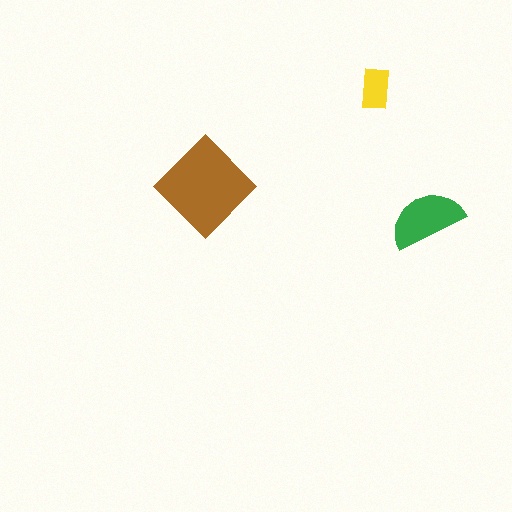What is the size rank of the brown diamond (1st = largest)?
1st.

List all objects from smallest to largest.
The yellow rectangle, the green semicircle, the brown diamond.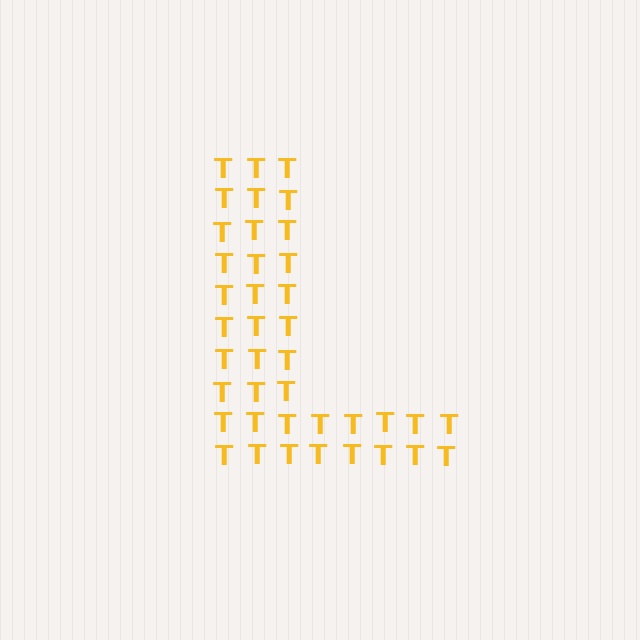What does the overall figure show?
The overall figure shows the letter L.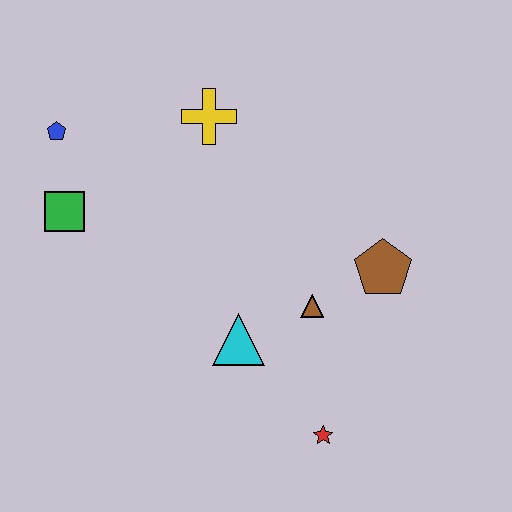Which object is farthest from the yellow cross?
The red star is farthest from the yellow cross.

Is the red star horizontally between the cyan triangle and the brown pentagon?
Yes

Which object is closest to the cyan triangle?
The brown triangle is closest to the cyan triangle.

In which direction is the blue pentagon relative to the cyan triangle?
The blue pentagon is above the cyan triangle.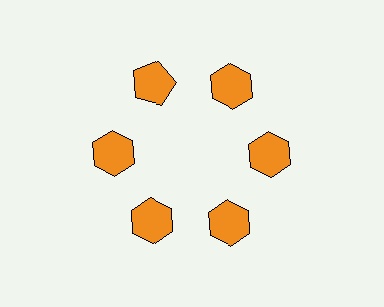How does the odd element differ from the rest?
It has a different shape: pentagon instead of hexagon.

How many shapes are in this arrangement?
There are 6 shapes arranged in a ring pattern.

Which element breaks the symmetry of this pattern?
The orange pentagon at roughly the 11 o'clock position breaks the symmetry. All other shapes are orange hexagons.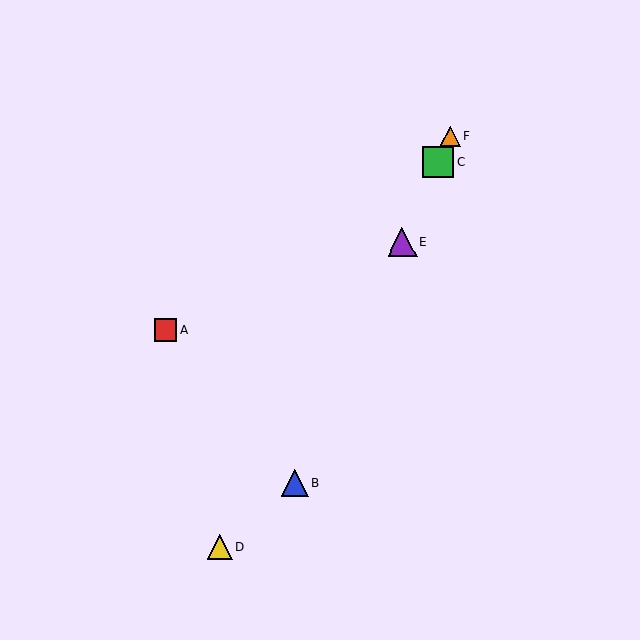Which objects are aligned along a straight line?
Objects B, C, E, F are aligned along a straight line.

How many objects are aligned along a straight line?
4 objects (B, C, E, F) are aligned along a straight line.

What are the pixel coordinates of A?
Object A is at (166, 330).